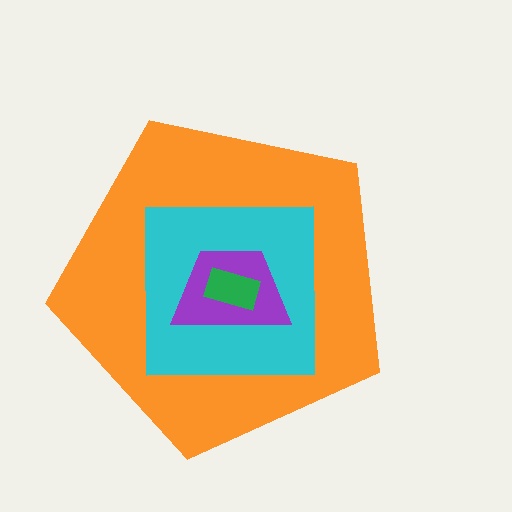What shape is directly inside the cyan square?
The purple trapezoid.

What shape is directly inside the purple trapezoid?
The green rectangle.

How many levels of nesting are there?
4.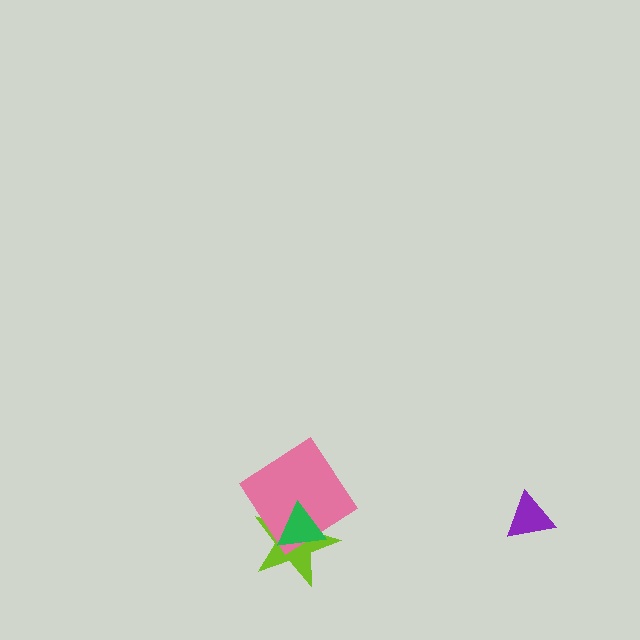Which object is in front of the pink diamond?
The green triangle is in front of the pink diamond.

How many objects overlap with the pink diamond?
2 objects overlap with the pink diamond.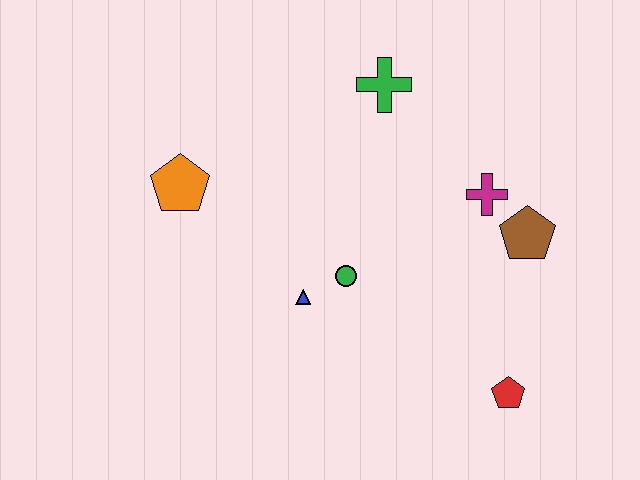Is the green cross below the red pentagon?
No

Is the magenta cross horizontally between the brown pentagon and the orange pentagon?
Yes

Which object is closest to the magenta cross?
The brown pentagon is closest to the magenta cross.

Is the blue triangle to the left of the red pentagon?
Yes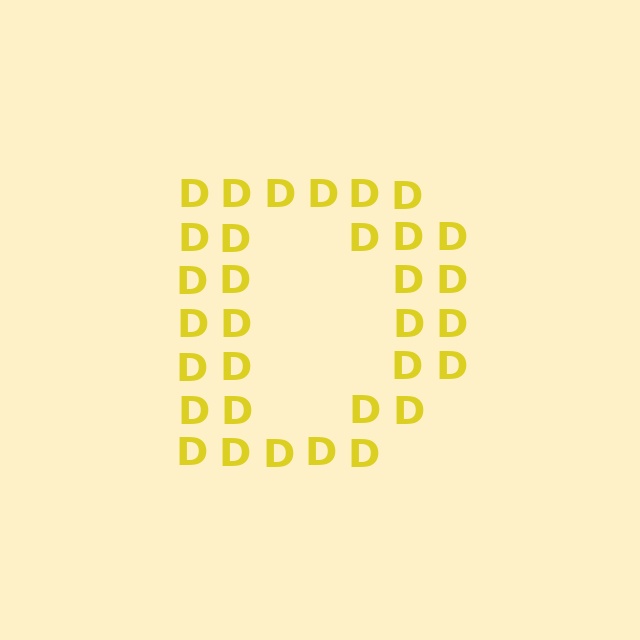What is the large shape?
The large shape is the letter D.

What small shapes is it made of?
It is made of small letter D's.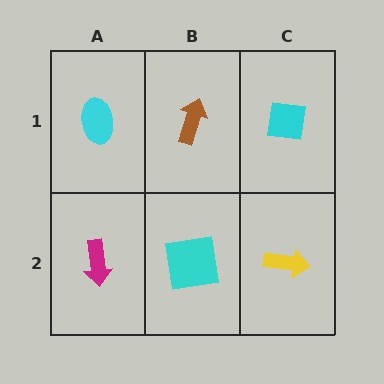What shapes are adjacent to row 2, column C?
A cyan square (row 1, column C), a cyan square (row 2, column B).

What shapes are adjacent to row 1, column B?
A cyan square (row 2, column B), a cyan ellipse (row 1, column A), a cyan square (row 1, column C).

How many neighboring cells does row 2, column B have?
3.